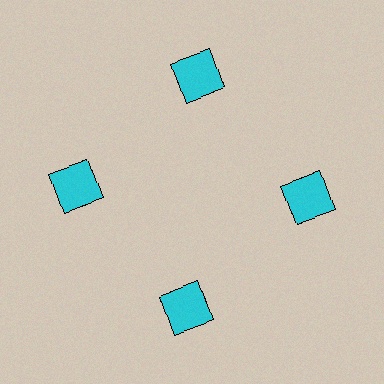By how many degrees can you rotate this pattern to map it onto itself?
The pattern maps onto itself every 90 degrees of rotation.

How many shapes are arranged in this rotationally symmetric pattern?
There are 4 shapes, arranged in 4 groups of 1.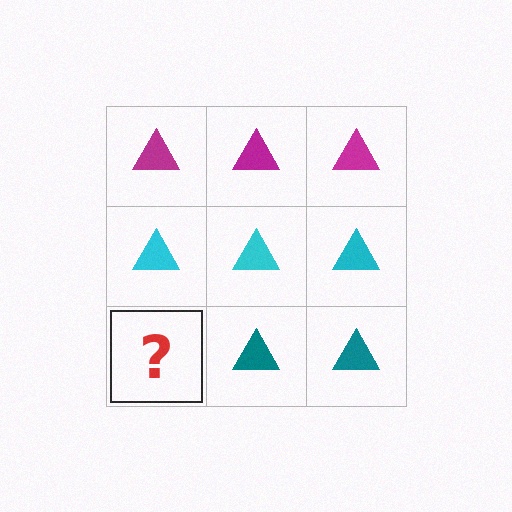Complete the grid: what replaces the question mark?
The question mark should be replaced with a teal triangle.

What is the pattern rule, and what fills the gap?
The rule is that each row has a consistent color. The gap should be filled with a teal triangle.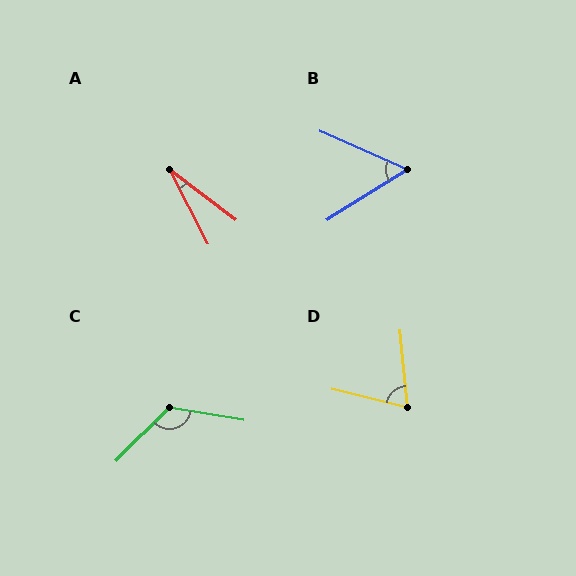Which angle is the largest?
C, at approximately 126 degrees.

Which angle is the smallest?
A, at approximately 25 degrees.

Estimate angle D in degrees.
Approximately 71 degrees.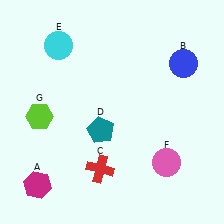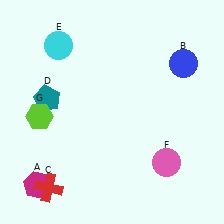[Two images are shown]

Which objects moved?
The objects that moved are: the red cross (C), the teal pentagon (D).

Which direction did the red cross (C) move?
The red cross (C) moved left.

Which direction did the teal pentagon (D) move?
The teal pentagon (D) moved left.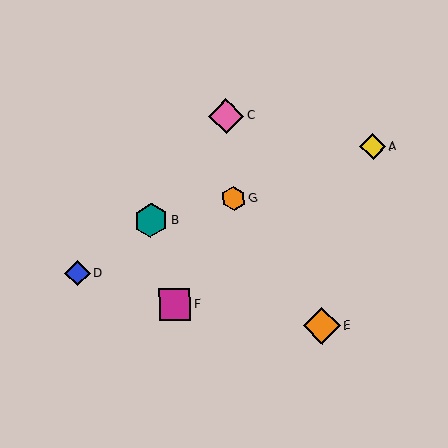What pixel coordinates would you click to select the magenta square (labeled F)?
Click at (174, 304) to select the magenta square F.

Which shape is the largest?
The orange diamond (labeled E) is the largest.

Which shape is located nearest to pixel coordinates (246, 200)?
The orange hexagon (labeled G) at (234, 199) is nearest to that location.